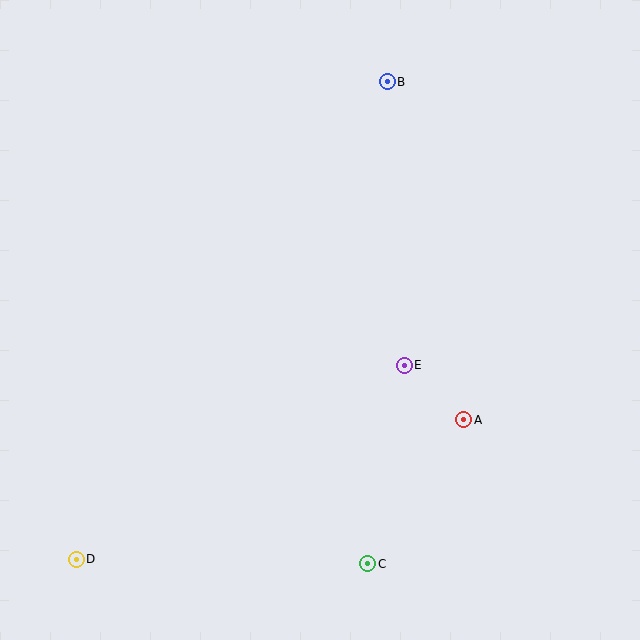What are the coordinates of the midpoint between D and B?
The midpoint between D and B is at (232, 321).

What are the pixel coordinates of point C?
Point C is at (368, 564).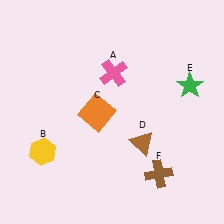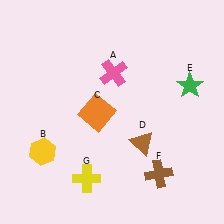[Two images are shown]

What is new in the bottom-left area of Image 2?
A yellow cross (G) was added in the bottom-left area of Image 2.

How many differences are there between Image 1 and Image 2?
There is 1 difference between the two images.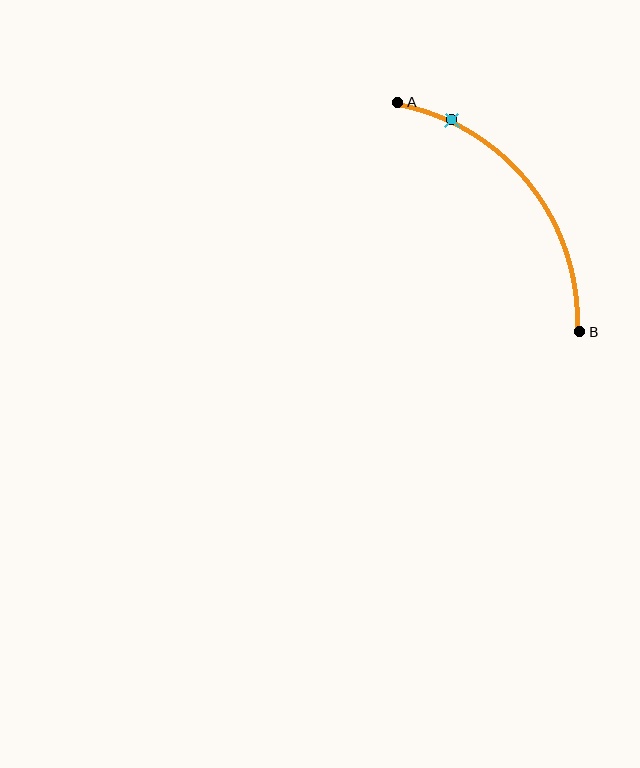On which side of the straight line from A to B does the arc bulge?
The arc bulges above and to the right of the straight line connecting A and B.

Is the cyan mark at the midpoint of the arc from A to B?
No. The cyan mark lies on the arc but is closer to endpoint A. The arc midpoint would be at the point on the curve equidistant along the arc from both A and B.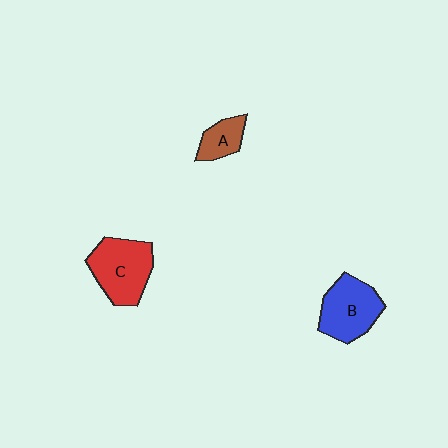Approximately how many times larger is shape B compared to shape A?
Approximately 2.0 times.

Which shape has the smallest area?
Shape A (brown).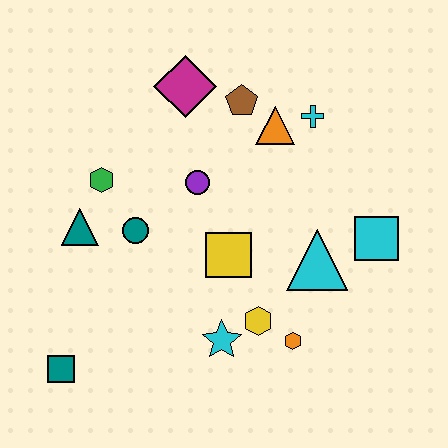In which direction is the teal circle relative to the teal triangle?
The teal circle is to the right of the teal triangle.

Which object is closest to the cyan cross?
The orange triangle is closest to the cyan cross.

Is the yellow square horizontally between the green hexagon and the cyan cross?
Yes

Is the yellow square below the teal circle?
Yes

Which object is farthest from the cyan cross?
The teal square is farthest from the cyan cross.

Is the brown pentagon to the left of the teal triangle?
No